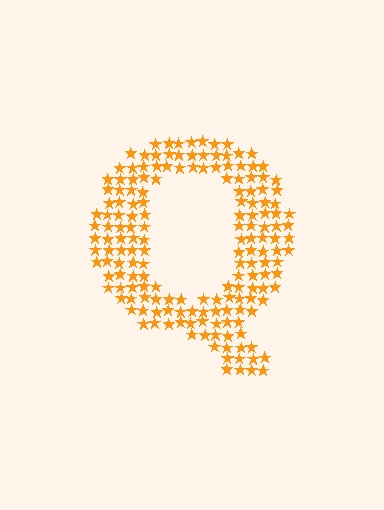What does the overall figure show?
The overall figure shows the letter Q.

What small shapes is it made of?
It is made of small stars.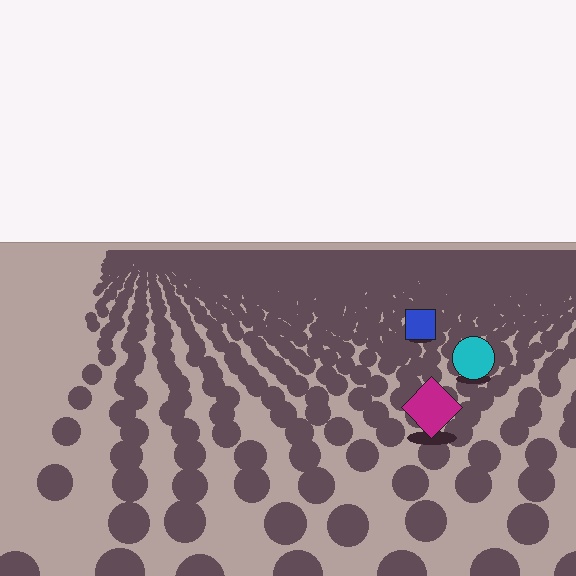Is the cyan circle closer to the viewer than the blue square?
Yes. The cyan circle is closer — you can tell from the texture gradient: the ground texture is coarser near it.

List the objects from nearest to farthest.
From nearest to farthest: the magenta diamond, the cyan circle, the blue square.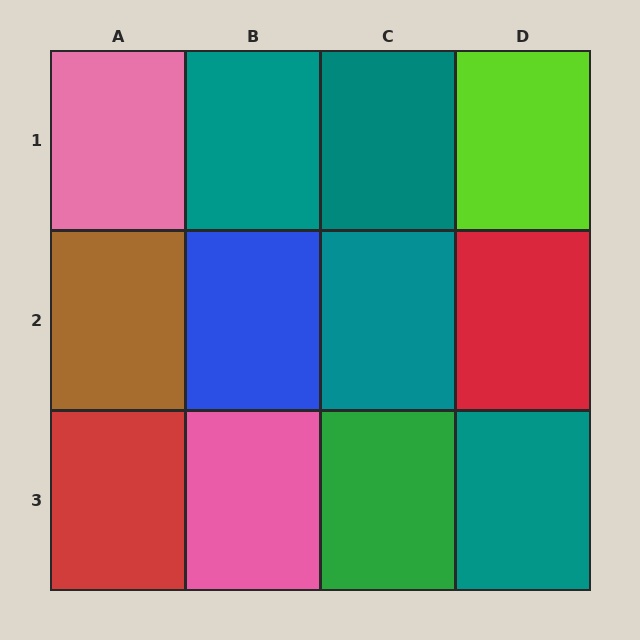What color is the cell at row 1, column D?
Lime.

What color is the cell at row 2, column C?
Teal.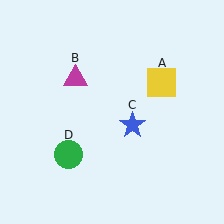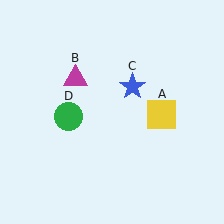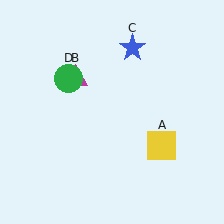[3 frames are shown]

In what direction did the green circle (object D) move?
The green circle (object D) moved up.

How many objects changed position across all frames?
3 objects changed position: yellow square (object A), blue star (object C), green circle (object D).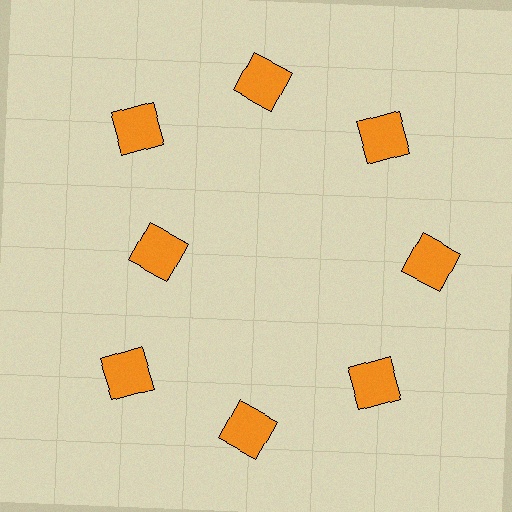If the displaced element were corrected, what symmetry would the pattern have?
It would have 8-fold rotational symmetry — the pattern would map onto itself every 45 degrees.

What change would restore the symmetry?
The symmetry would be restored by moving it outward, back onto the ring so that all 8 squares sit at equal angles and equal distance from the center.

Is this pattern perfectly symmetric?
No. The 8 orange squares are arranged in a ring, but one element near the 9 o'clock position is pulled inward toward the center, breaking the 8-fold rotational symmetry.